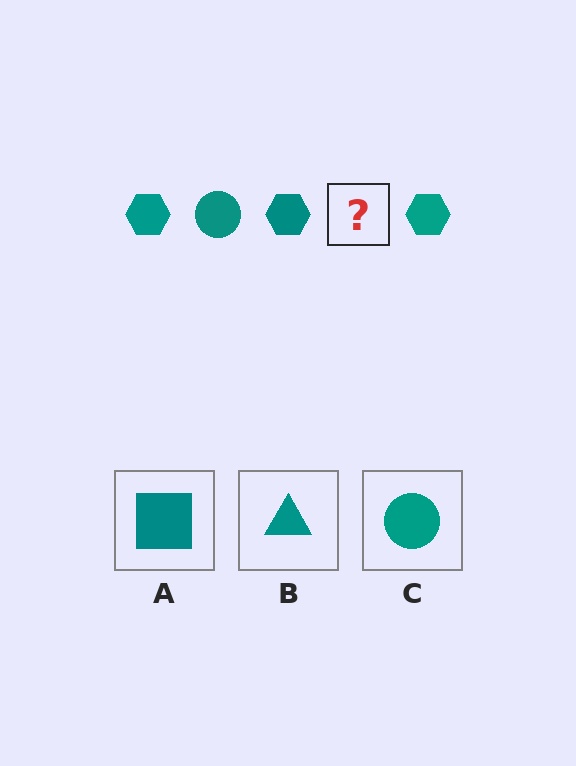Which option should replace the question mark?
Option C.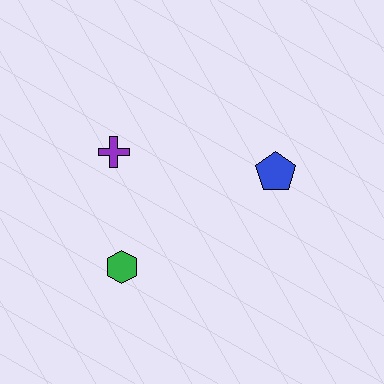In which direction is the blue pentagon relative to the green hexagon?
The blue pentagon is to the right of the green hexagon.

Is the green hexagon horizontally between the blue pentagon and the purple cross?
Yes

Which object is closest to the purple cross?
The green hexagon is closest to the purple cross.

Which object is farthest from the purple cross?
The blue pentagon is farthest from the purple cross.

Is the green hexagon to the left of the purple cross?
No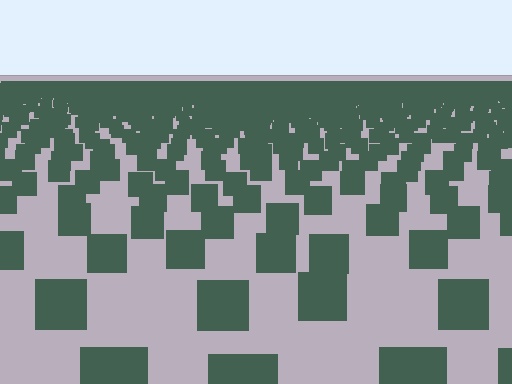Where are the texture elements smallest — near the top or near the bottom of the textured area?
Near the top.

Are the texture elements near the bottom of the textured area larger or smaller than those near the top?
Larger. Near the bottom, elements are closer to the viewer and appear at a bigger on-screen size.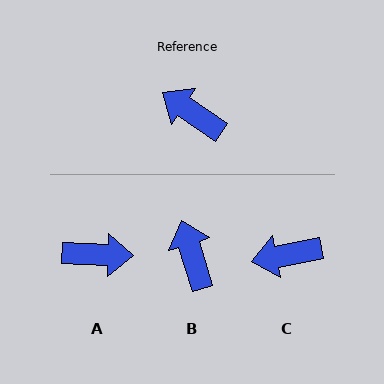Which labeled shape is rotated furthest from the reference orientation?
A, about 148 degrees away.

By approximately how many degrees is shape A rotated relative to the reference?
Approximately 148 degrees clockwise.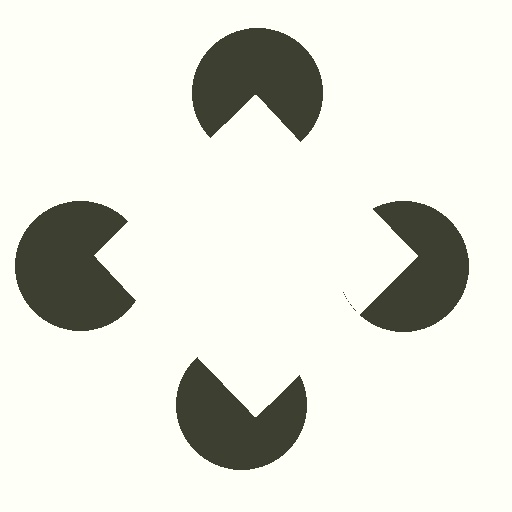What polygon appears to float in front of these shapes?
An illusory square — its edges are inferred from the aligned wedge cuts in the pac-man discs, not physically drawn.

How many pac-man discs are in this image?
There are 4 — one at each vertex of the illusory square.